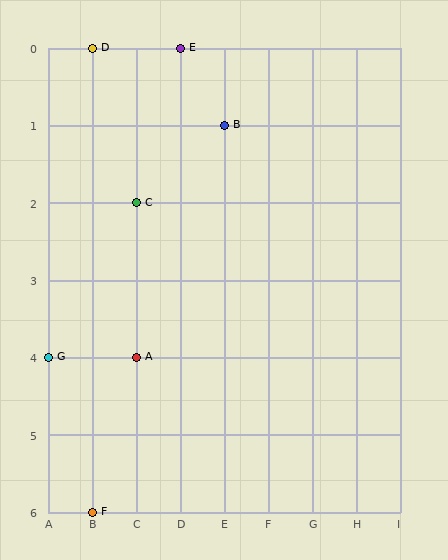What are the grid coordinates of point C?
Point C is at grid coordinates (C, 2).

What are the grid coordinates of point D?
Point D is at grid coordinates (B, 0).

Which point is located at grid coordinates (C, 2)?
Point C is at (C, 2).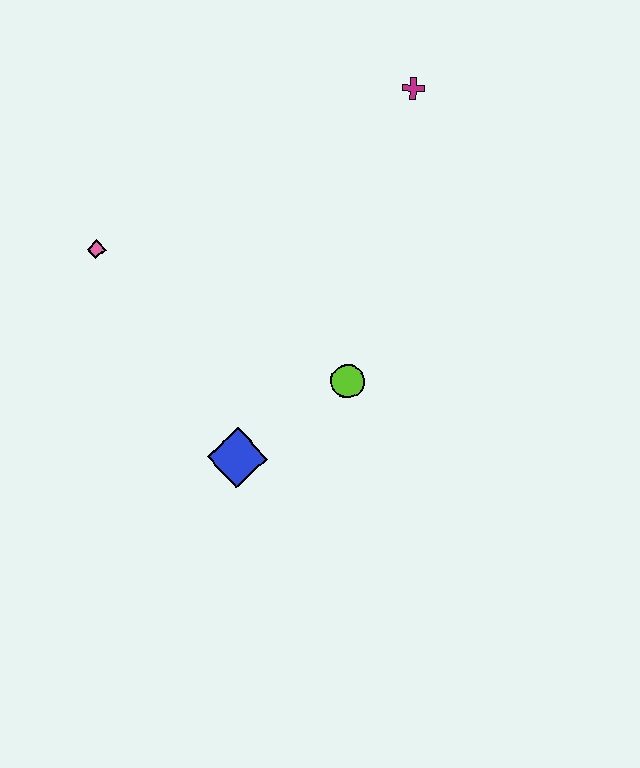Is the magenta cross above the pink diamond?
Yes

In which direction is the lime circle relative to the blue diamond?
The lime circle is to the right of the blue diamond.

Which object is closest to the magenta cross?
The lime circle is closest to the magenta cross.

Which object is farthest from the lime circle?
The magenta cross is farthest from the lime circle.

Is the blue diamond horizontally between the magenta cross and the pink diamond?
Yes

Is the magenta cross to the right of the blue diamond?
Yes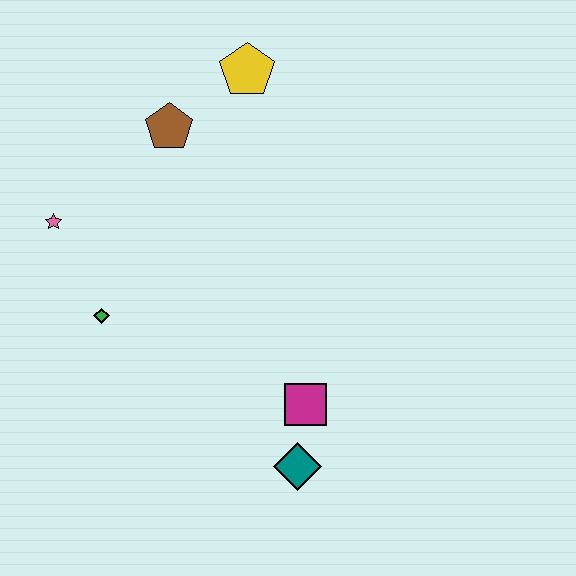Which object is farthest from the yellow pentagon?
The teal diamond is farthest from the yellow pentagon.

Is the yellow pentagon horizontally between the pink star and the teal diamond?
Yes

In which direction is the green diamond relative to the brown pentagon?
The green diamond is below the brown pentagon.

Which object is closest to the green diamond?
The pink star is closest to the green diamond.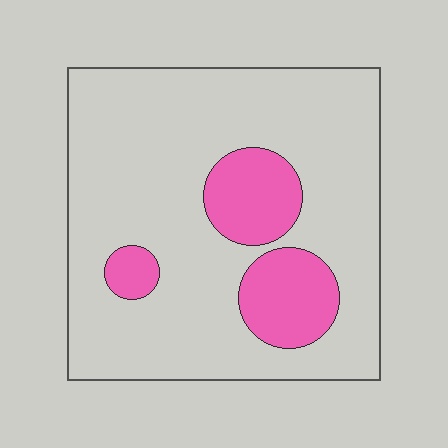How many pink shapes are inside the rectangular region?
3.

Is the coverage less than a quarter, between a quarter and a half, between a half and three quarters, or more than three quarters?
Less than a quarter.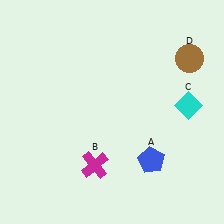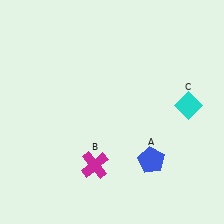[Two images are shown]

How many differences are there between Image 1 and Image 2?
There is 1 difference between the two images.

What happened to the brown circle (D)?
The brown circle (D) was removed in Image 2. It was in the top-right area of Image 1.